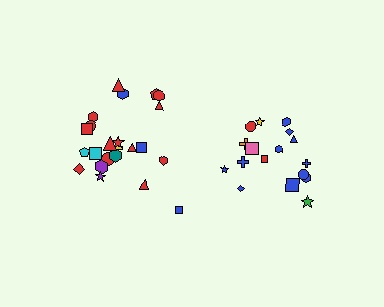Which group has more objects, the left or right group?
The left group.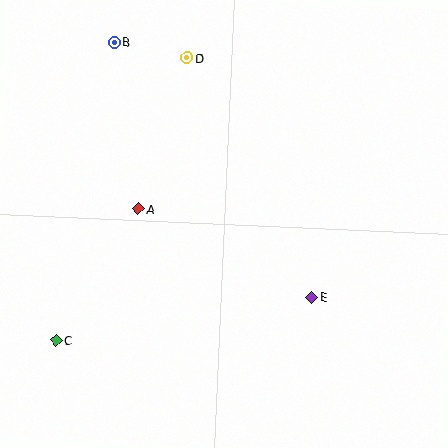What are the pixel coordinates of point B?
Point B is at (114, 42).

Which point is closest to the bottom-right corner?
Point E is closest to the bottom-right corner.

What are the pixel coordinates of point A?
Point A is at (138, 209).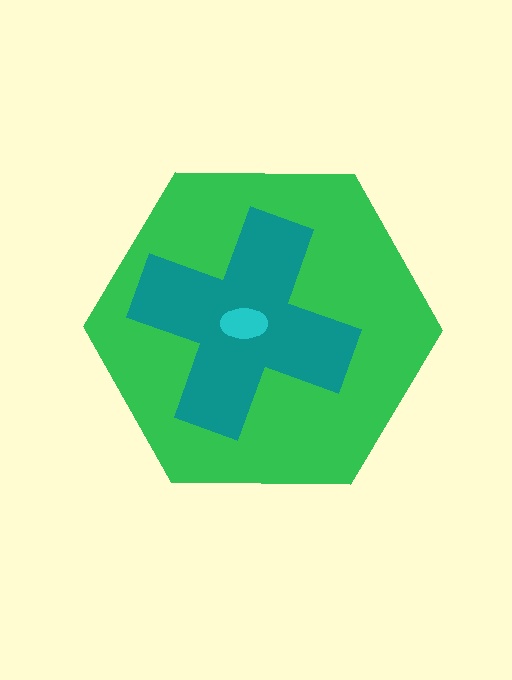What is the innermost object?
The cyan ellipse.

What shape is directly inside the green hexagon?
The teal cross.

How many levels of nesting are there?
3.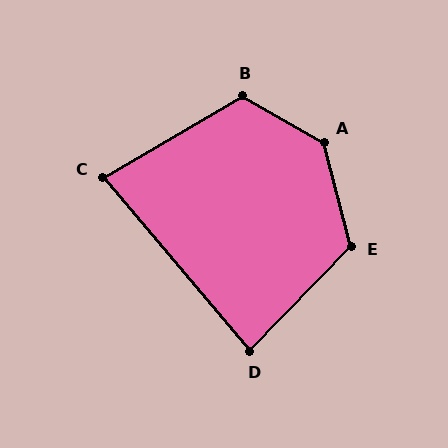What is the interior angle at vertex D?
Approximately 85 degrees (acute).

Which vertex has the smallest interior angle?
C, at approximately 80 degrees.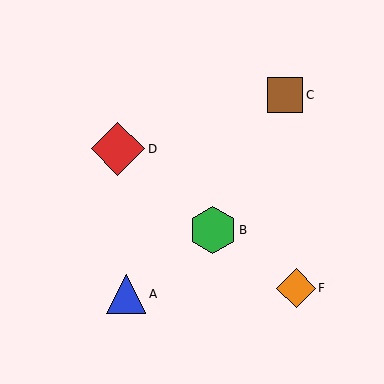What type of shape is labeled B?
Shape B is a green hexagon.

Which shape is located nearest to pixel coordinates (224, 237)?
The green hexagon (labeled B) at (213, 230) is nearest to that location.